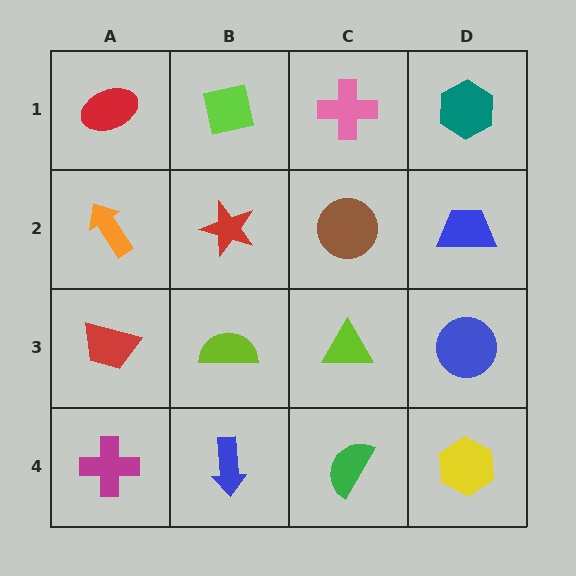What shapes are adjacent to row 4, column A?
A red trapezoid (row 3, column A), a blue arrow (row 4, column B).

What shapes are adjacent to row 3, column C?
A brown circle (row 2, column C), a green semicircle (row 4, column C), a lime semicircle (row 3, column B), a blue circle (row 3, column D).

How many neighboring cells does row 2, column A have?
3.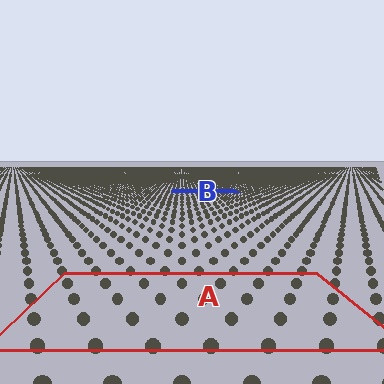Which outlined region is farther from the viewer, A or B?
Region B is farther from the viewer — the texture elements inside it appear smaller and more densely packed.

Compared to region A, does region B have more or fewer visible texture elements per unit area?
Region B has more texture elements per unit area — they are packed more densely because it is farther away.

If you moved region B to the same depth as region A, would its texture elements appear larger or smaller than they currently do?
They would appear larger. At a closer depth, the same texture elements are projected at a bigger on-screen size.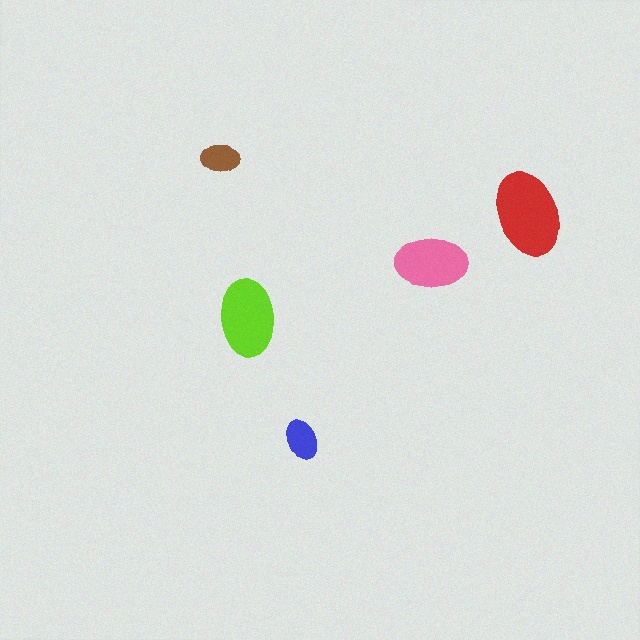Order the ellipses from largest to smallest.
the red one, the lime one, the pink one, the blue one, the brown one.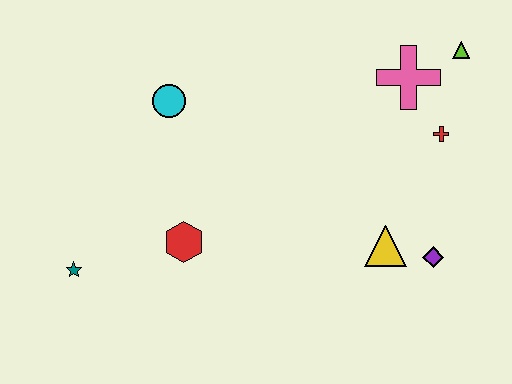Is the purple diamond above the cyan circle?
No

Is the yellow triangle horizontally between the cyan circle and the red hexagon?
No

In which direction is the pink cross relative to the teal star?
The pink cross is to the right of the teal star.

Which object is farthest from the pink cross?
The teal star is farthest from the pink cross.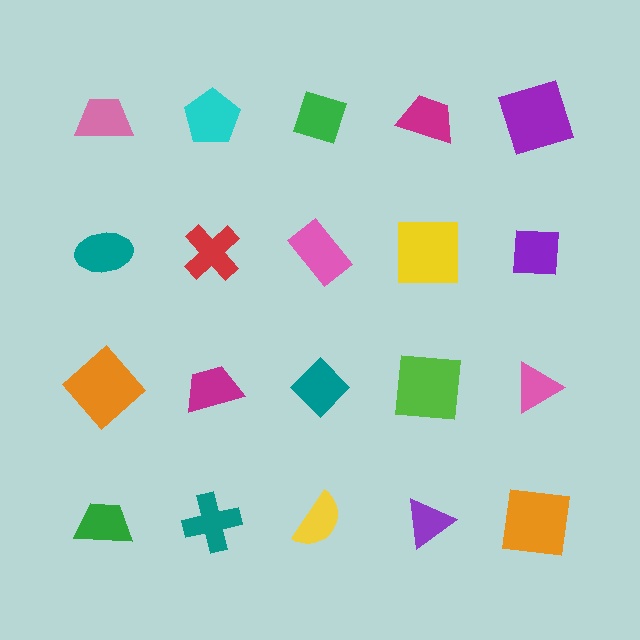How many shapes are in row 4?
5 shapes.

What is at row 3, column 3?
A teal diamond.